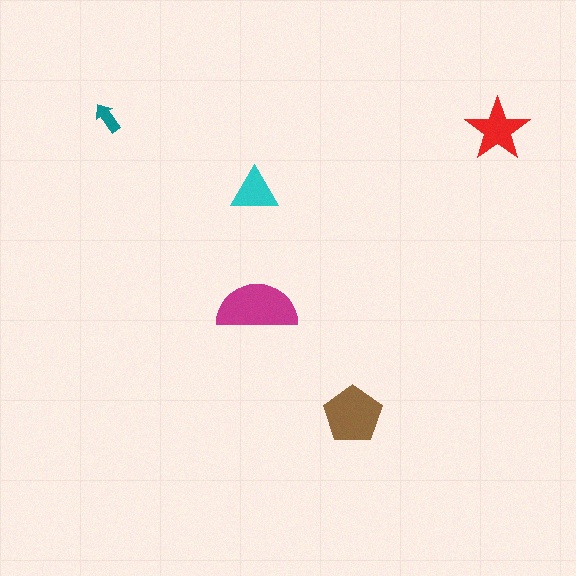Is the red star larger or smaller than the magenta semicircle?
Smaller.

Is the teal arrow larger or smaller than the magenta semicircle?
Smaller.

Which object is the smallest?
The teal arrow.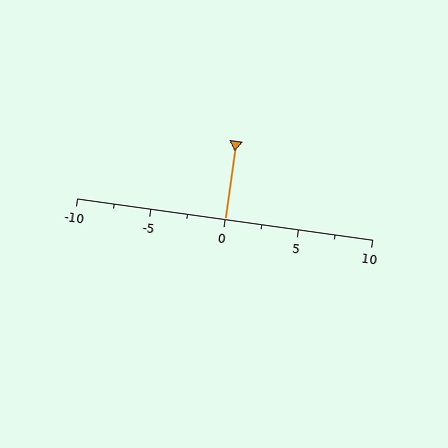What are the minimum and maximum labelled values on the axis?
The axis runs from -10 to 10.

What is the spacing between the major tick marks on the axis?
The major ticks are spaced 5 apart.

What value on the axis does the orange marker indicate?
The marker indicates approximately 0.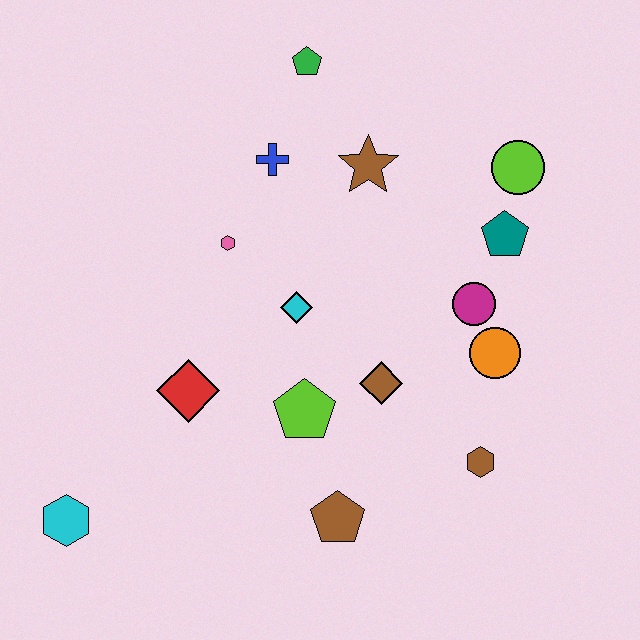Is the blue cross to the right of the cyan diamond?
No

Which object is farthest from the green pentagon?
The cyan hexagon is farthest from the green pentagon.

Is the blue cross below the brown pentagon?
No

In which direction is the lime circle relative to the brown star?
The lime circle is to the right of the brown star.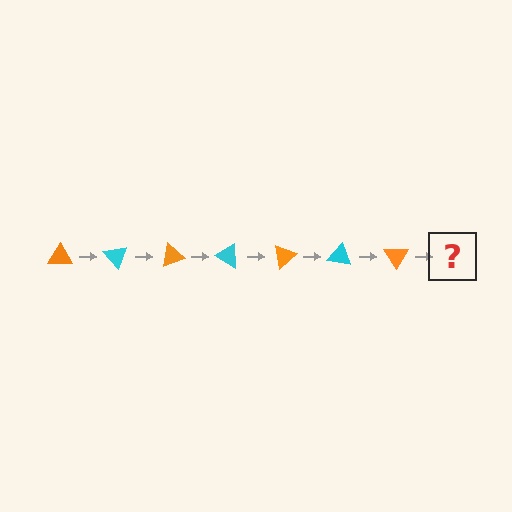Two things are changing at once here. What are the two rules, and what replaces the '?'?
The two rules are that it rotates 50 degrees each step and the color cycles through orange and cyan. The '?' should be a cyan triangle, rotated 350 degrees from the start.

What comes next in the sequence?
The next element should be a cyan triangle, rotated 350 degrees from the start.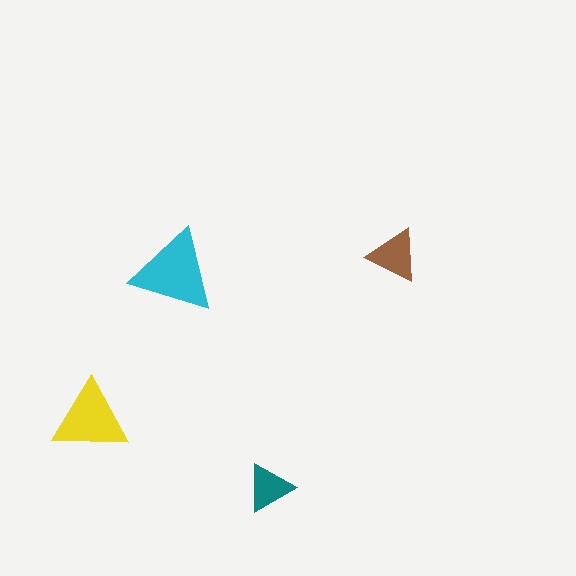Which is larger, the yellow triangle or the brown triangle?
The yellow one.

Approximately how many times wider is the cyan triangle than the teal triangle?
About 1.5 times wider.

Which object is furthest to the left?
The yellow triangle is leftmost.